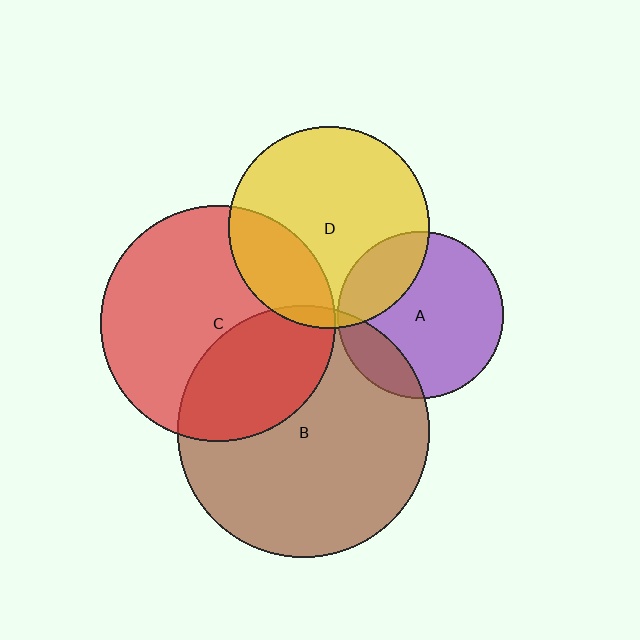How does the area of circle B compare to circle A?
Approximately 2.3 times.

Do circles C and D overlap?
Yes.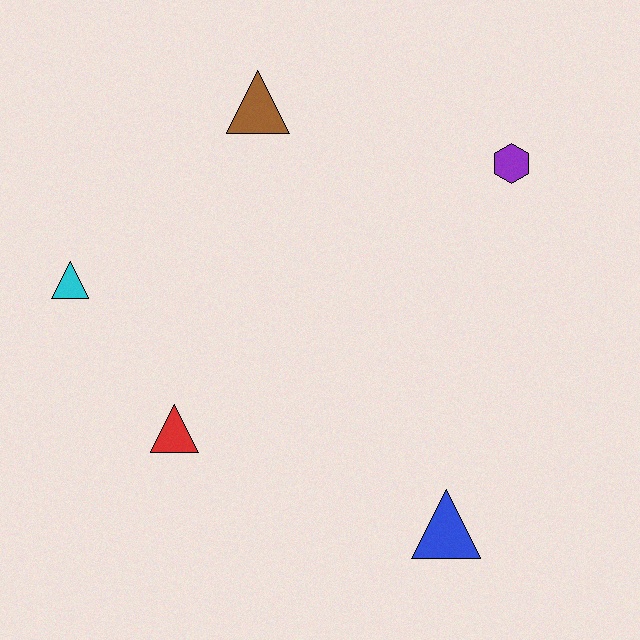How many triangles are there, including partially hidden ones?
There are 4 triangles.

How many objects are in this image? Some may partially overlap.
There are 5 objects.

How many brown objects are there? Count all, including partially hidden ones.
There is 1 brown object.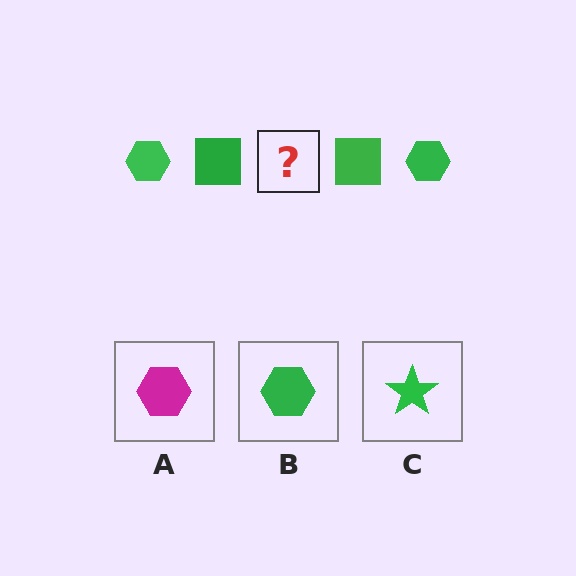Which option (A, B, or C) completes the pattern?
B.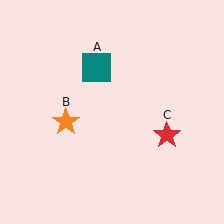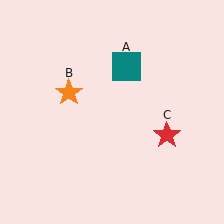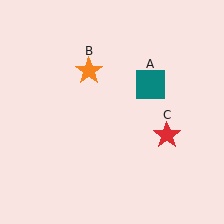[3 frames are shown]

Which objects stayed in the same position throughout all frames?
Red star (object C) remained stationary.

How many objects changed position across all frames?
2 objects changed position: teal square (object A), orange star (object B).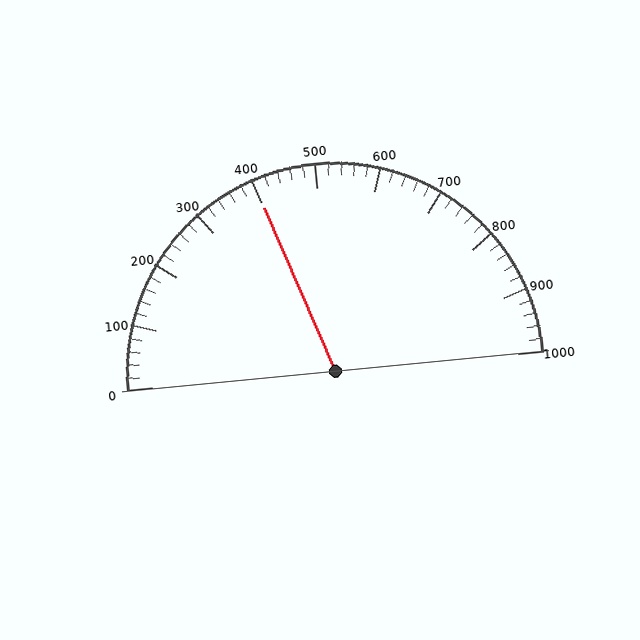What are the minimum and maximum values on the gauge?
The gauge ranges from 0 to 1000.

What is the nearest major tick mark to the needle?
The nearest major tick mark is 400.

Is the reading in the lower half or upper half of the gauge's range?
The reading is in the lower half of the range (0 to 1000).